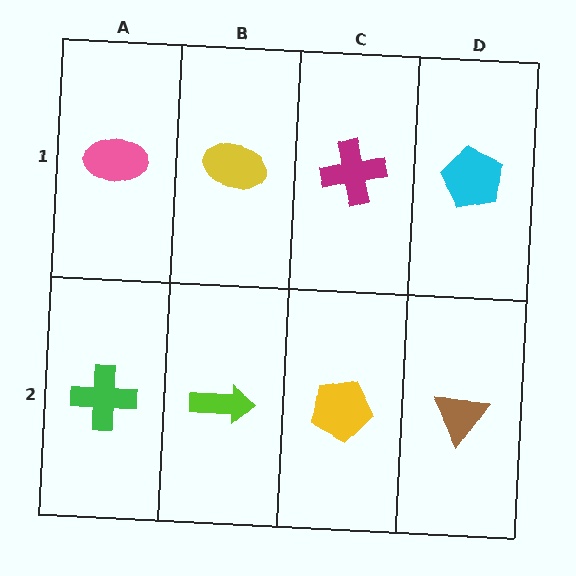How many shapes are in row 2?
4 shapes.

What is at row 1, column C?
A magenta cross.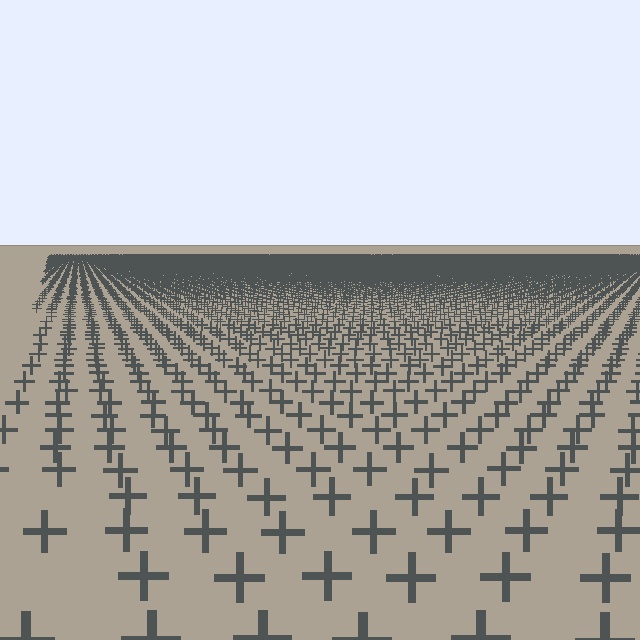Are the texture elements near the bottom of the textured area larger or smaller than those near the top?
Larger. Near the bottom, elements are closer to the viewer and appear at a bigger on-screen size.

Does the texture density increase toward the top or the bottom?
Density increases toward the top.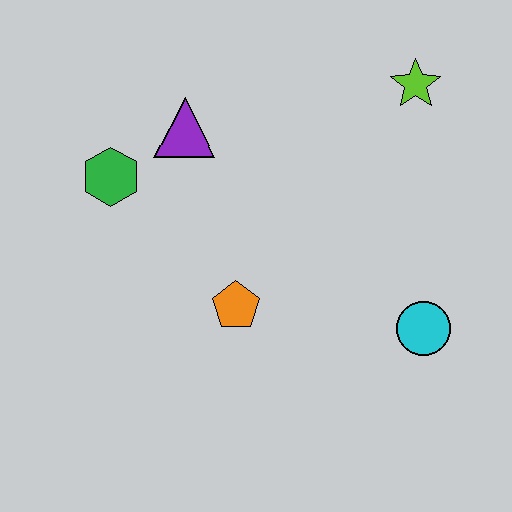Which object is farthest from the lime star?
The green hexagon is farthest from the lime star.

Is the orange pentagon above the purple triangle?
No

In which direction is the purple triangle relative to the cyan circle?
The purple triangle is to the left of the cyan circle.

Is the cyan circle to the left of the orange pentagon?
No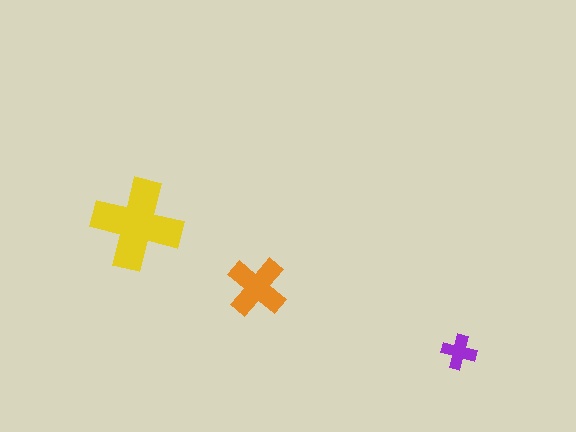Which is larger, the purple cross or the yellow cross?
The yellow one.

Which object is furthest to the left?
The yellow cross is leftmost.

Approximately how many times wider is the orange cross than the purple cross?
About 1.5 times wider.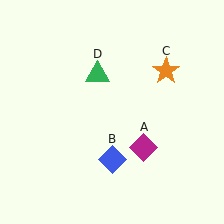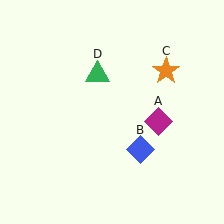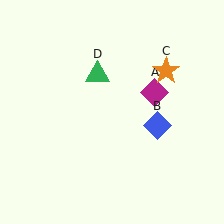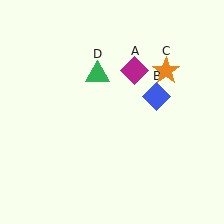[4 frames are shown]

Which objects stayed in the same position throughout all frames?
Orange star (object C) and green triangle (object D) remained stationary.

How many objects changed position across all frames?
2 objects changed position: magenta diamond (object A), blue diamond (object B).